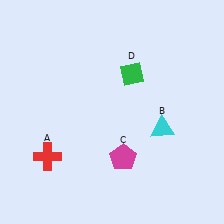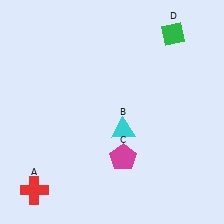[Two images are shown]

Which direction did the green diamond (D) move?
The green diamond (D) moved right.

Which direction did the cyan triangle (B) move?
The cyan triangle (B) moved left.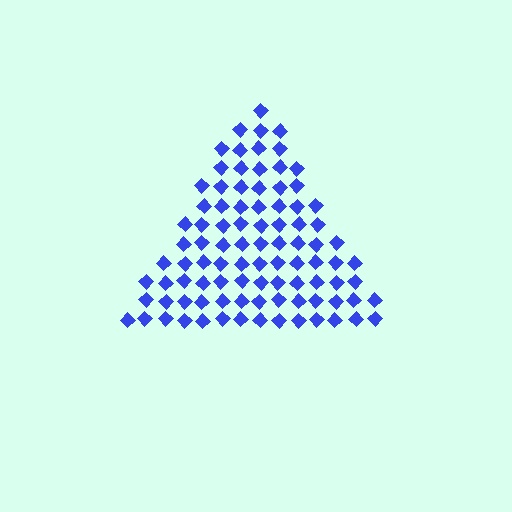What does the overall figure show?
The overall figure shows a triangle.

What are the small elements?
The small elements are diamonds.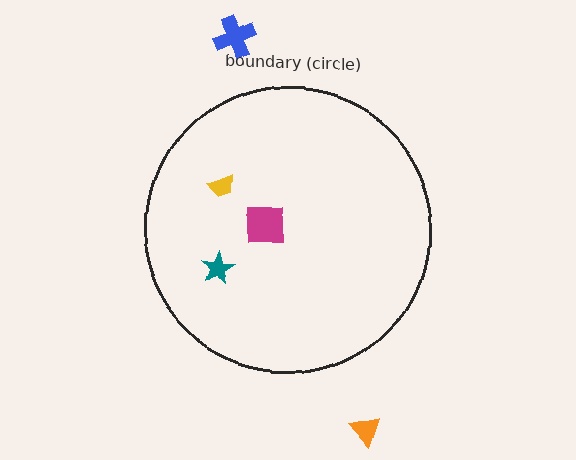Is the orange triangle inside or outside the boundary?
Outside.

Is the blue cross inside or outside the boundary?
Outside.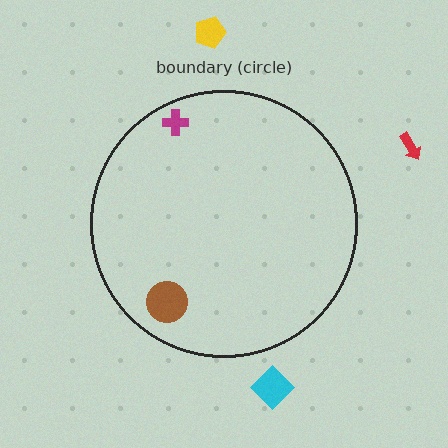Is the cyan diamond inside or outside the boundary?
Outside.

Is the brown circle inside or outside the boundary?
Inside.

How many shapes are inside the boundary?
2 inside, 3 outside.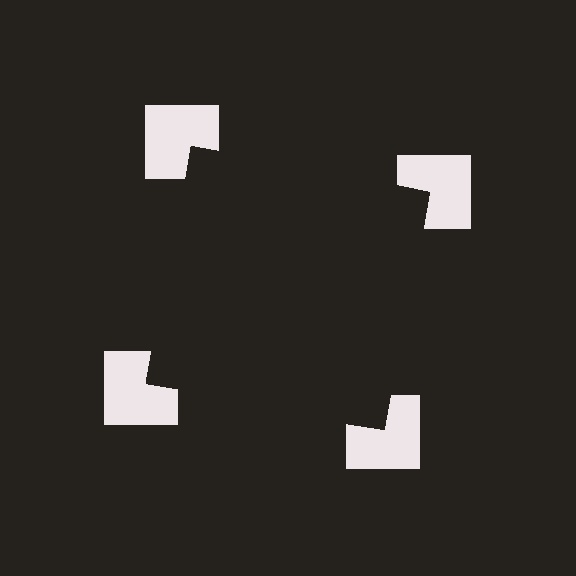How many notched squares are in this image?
There are 4 — one at each vertex of the illusory square.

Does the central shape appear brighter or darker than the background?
It typically appears slightly darker than the background, even though no actual brightness change is drawn.